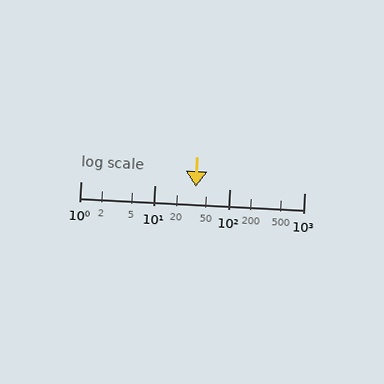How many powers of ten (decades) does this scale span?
The scale spans 3 decades, from 1 to 1000.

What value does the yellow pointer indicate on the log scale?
The pointer indicates approximately 35.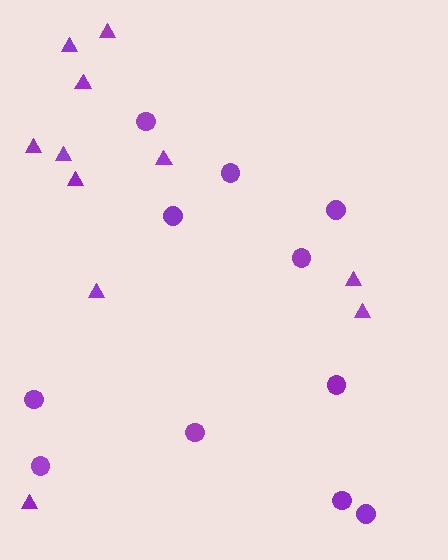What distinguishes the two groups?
There are 2 groups: one group of triangles (11) and one group of circles (11).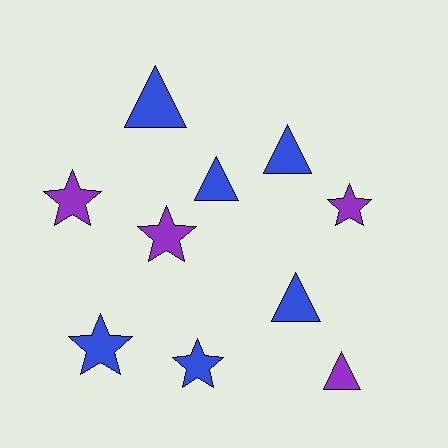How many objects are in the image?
There are 10 objects.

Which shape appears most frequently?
Triangle, with 5 objects.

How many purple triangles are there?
There is 1 purple triangle.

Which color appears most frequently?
Blue, with 6 objects.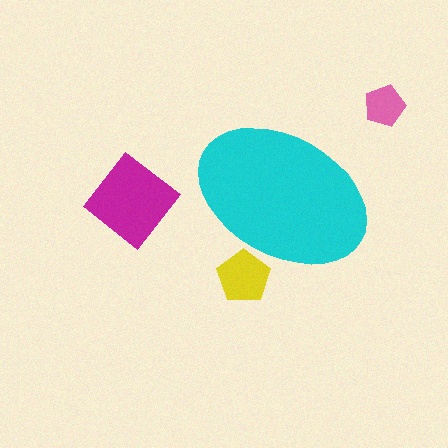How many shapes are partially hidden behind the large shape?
1 shape is partially hidden.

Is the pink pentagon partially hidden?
No, the pink pentagon is fully visible.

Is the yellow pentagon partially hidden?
Yes, the yellow pentagon is partially hidden behind the cyan ellipse.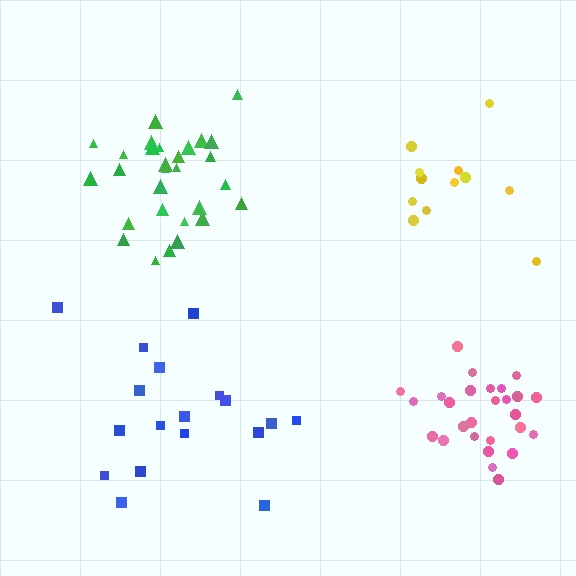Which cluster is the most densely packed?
Green.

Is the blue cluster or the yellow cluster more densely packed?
Yellow.